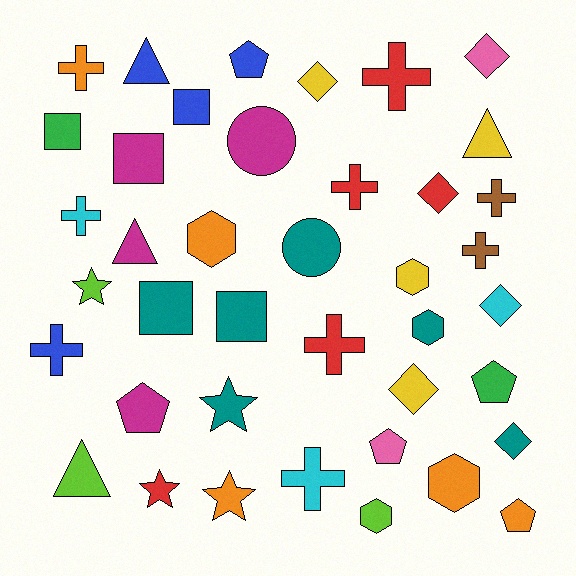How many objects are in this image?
There are 40 objects.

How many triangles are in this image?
There are 4 triangles.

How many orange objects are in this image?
There are 5 orange objects.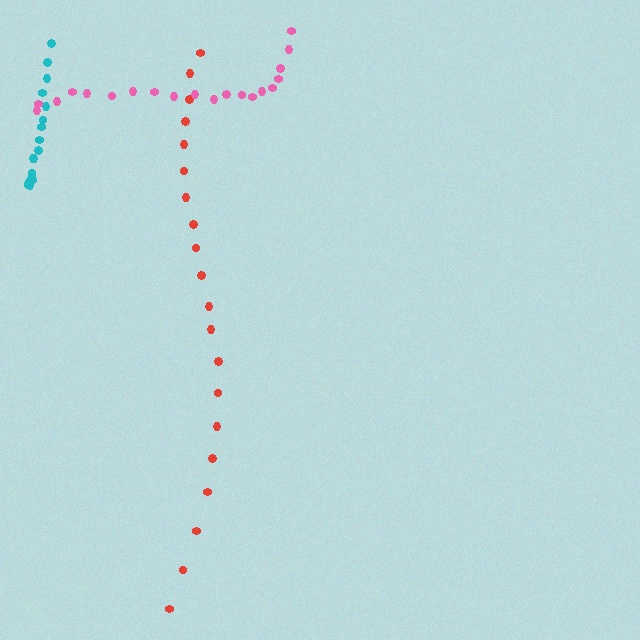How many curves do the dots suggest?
There are 3 distinct paths.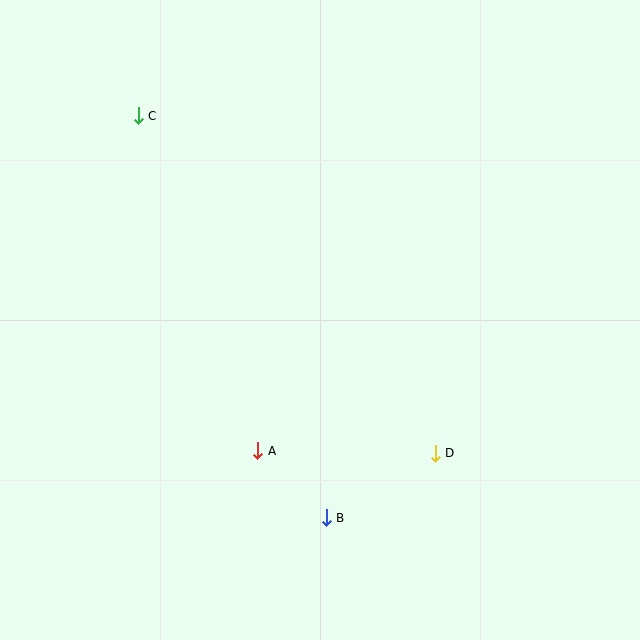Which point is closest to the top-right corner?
Point D is closest to the top-right corner.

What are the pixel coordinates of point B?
Point B is at (326, 518).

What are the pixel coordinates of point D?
Point D is at (435, 453).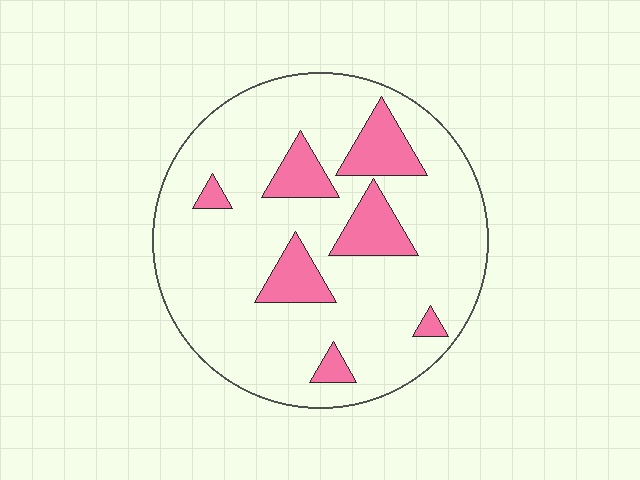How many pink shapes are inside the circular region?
7.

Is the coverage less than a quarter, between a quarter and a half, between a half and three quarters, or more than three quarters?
Less than a quarter.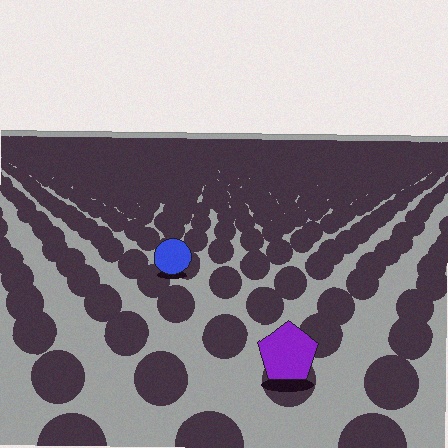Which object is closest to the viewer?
The purple pentagon is closest. The texture marks near it are larger and more spread out.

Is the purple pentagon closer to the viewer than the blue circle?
Yes. The purple pentagon is closer — you can tell from the texture gradient: the ground texture is coarser near it.